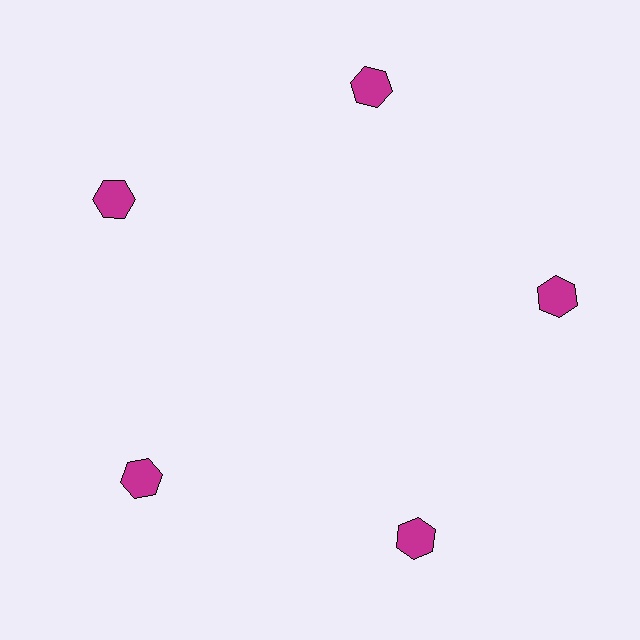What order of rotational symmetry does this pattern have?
This pattern has 5-fold rotational symmetry.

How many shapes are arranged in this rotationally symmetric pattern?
There are 5 shapes, arranged in 5 groups of 1.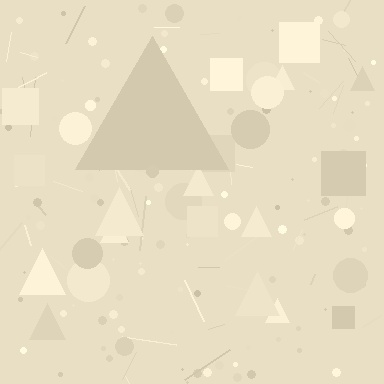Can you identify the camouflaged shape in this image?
The camouflaged shape is a triangle.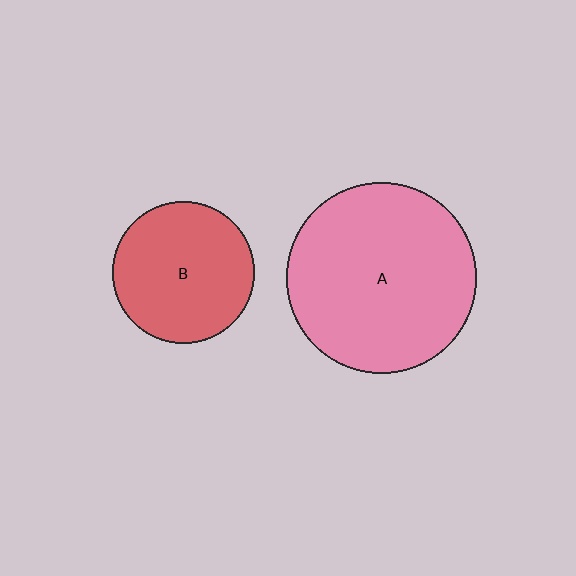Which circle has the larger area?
Circle A (pink).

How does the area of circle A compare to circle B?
Approximately 1.8 times.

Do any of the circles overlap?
No, none of the circles overlap.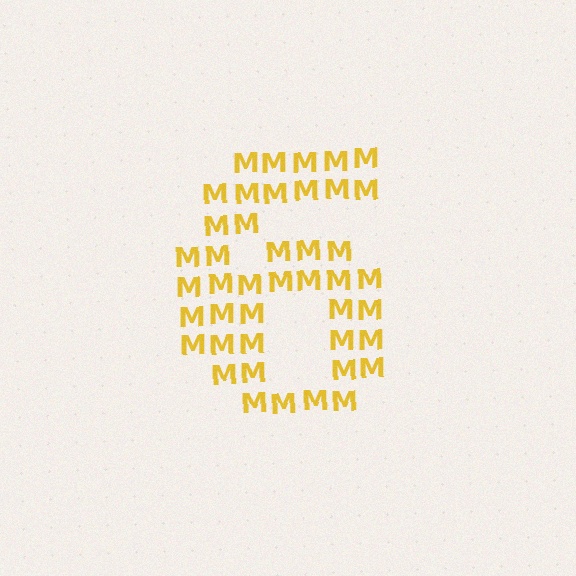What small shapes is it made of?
It is made of small letter M's.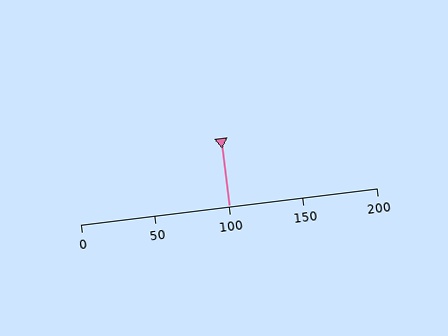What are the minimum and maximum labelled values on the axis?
The axis runs from 0 to 200.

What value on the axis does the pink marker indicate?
The marker indicates approximately 100.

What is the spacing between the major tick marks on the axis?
The major ticks are spaced 50 apart.